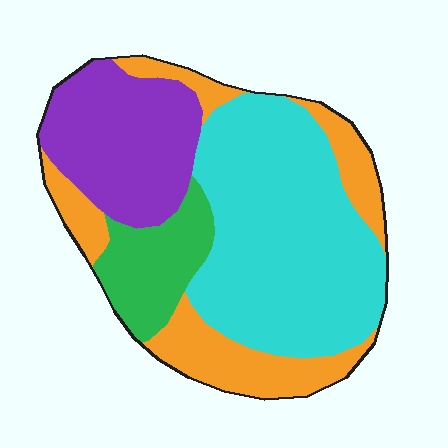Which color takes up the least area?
Green, at roughly 10%.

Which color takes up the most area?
Cyan, at roughly 45%.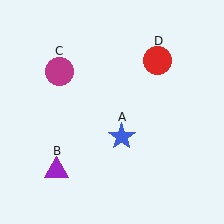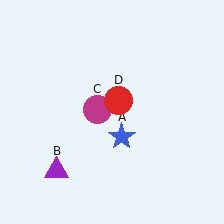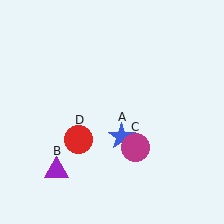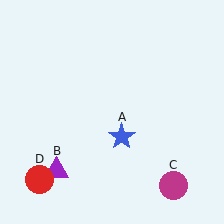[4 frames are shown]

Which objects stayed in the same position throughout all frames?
Blue star (object A) and purple triangle (object B) remained stationary.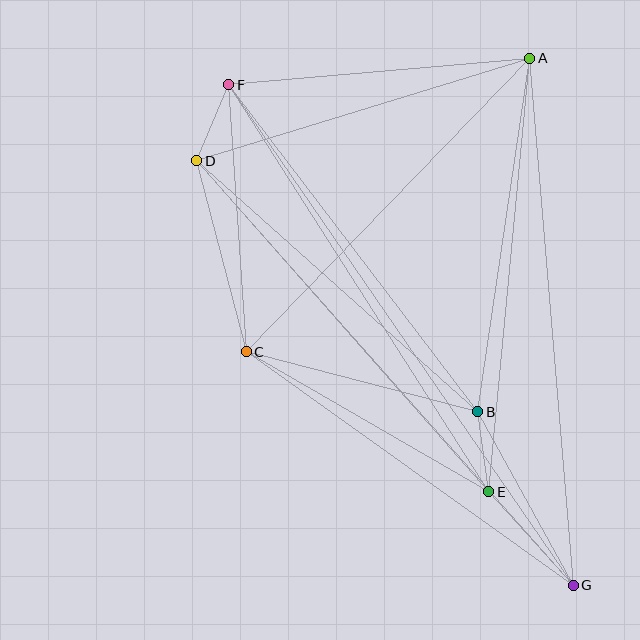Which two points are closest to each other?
Points B and E are closest to each other.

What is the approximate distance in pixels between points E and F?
The distance between E and F is approximately 483 pixels.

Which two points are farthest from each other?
Points F and G are farthest from each other.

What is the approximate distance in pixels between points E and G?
The distance between E and G is approximately 126 pixels.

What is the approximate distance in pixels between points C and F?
The distance between C and F is approximately 267 pixels.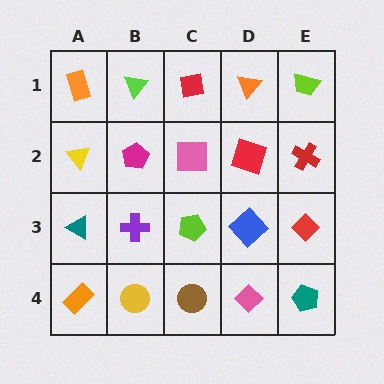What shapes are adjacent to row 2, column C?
A red square (row 1, column C), a lime pentagon (row 3, column C), a magenta pentagon (row 2, column B), a red square (row 2, column D).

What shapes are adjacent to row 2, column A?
An orange rectangle (row 1, column A), a teal triangle (row 3, column A), a magenta pentagon (row 2, column B).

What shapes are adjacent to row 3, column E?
A red cross (row 2, column E), a teal pentagon (row 4, column E), a blue diamond (row 3, column D).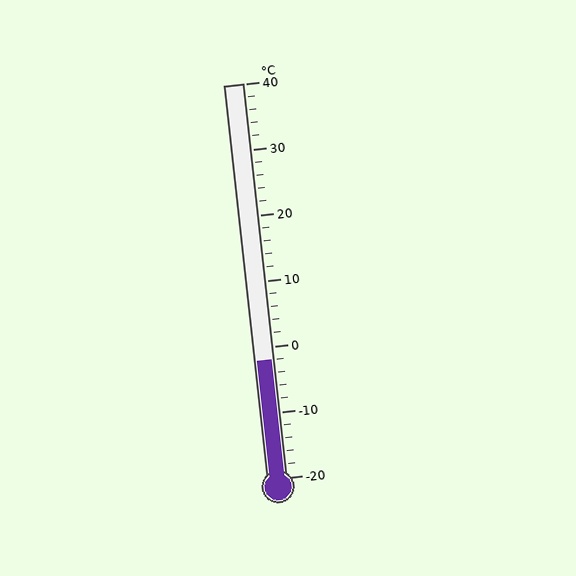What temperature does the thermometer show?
The thermometer shows approximately -2°C.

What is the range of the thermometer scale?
The thermometer scale ranges from -20°C to 40°C.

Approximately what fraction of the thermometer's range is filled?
The thermometer is filled to approximately 30% of its range.